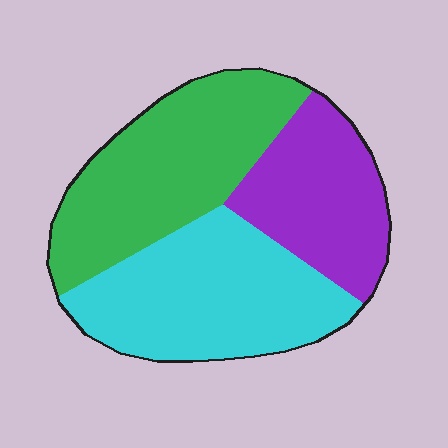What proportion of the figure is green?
Green takes up about three eighths (3/8) of the figure.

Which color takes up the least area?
Purple, at roughly 25%.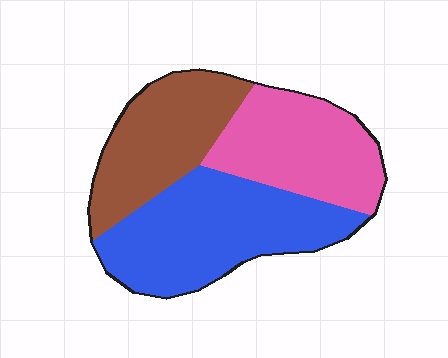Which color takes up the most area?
Blue, at roughly 40%.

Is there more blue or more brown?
Blue.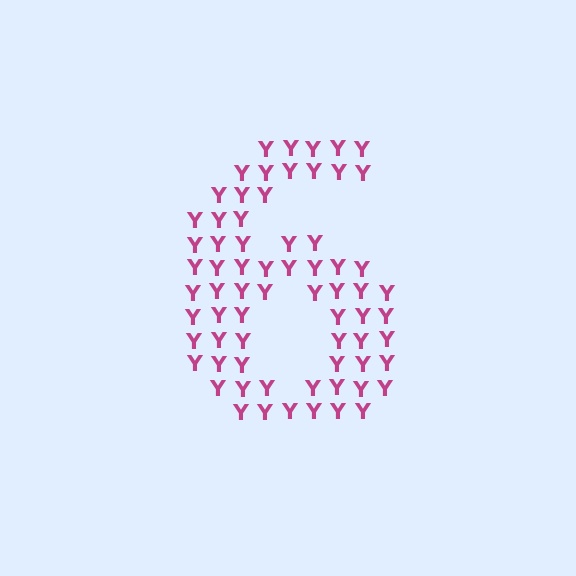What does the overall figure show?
The overall figure shows the digit 6.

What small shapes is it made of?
It is made of small letter Y's.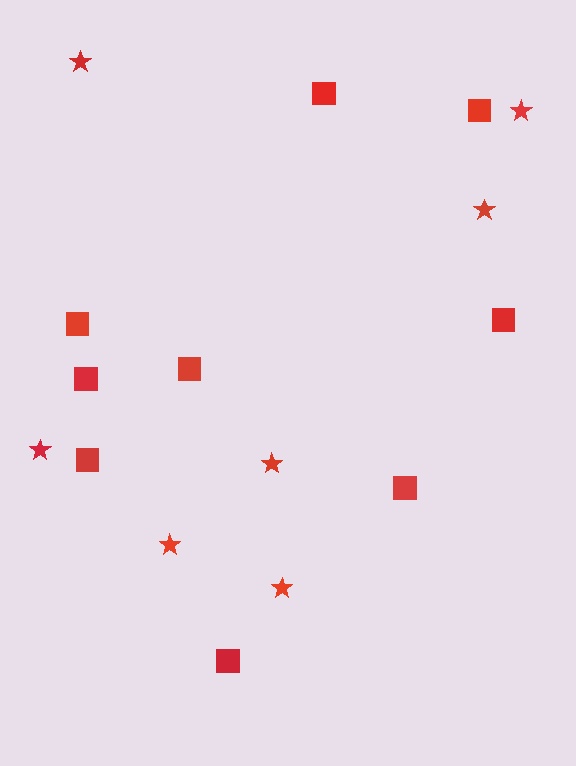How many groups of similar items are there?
There are 2 groups: one group of squares (9) and one group of stars (7).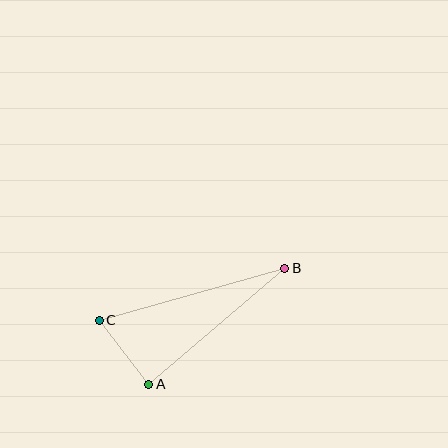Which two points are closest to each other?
Points A and C are closest to each other.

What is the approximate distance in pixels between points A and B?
The distance between A and B is approximately 178 pixels.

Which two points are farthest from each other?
Points B and C are farthest from each other.